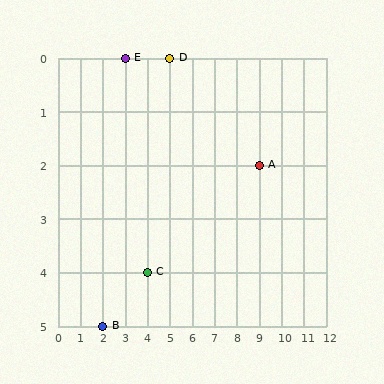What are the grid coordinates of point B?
Point B is at grid coordinates (2, 5).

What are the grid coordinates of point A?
Point A is at grid coordinates (9, 2).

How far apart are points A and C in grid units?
Points A and C are 5 columns and 2 rows apart (about 5.4 grid units diagonally).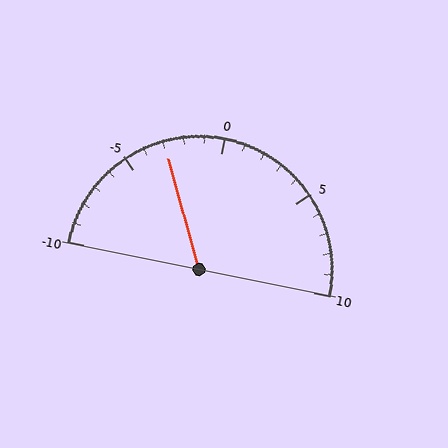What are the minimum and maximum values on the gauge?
The gauge ranges from -10 to 10.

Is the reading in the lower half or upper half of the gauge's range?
The reading is in the lower half of the range (-10 to 10).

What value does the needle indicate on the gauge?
The needle indicates approximately -3.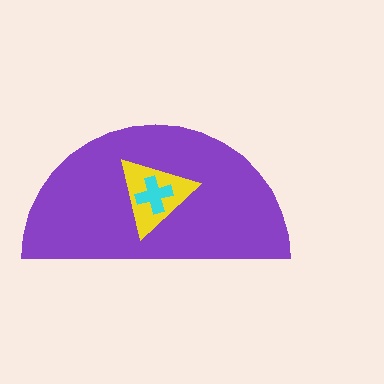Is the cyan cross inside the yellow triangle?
Yes.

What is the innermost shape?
The cyan cross.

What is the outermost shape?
The purple semicircle.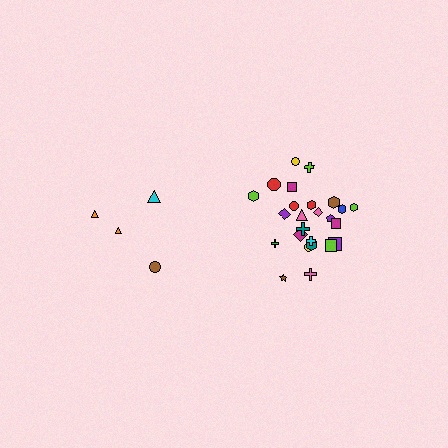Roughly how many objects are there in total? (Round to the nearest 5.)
Roughly 30 objects in total.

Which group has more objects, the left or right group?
The right group.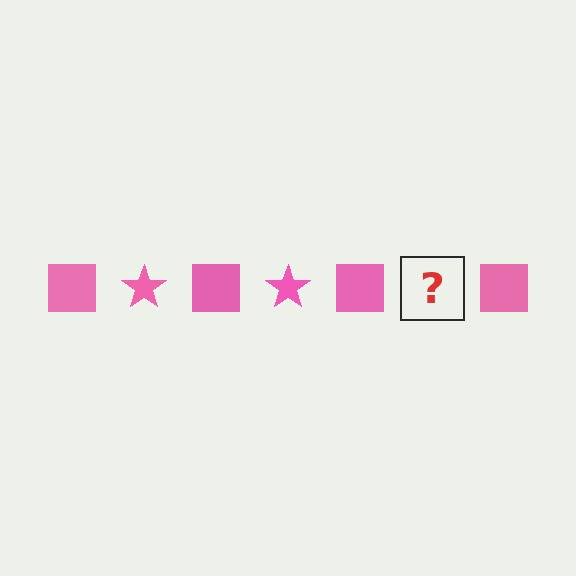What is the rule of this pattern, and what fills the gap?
The rule is that the pattern cycles through square, star shapes in pink. The gap should be filled with a pink star.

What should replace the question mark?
The question mark should be replaced with a pink star.